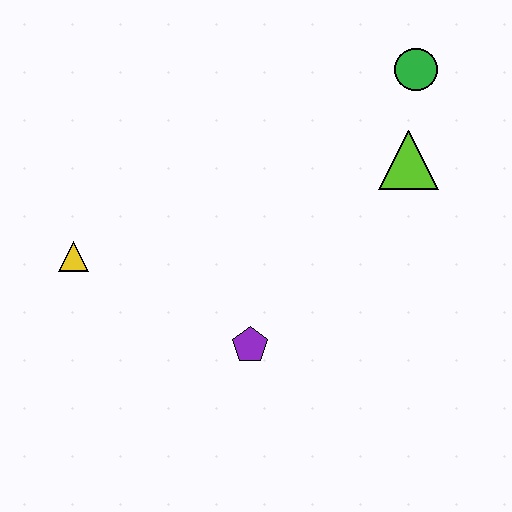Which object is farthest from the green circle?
The yellow triangle is farthest from the green circle.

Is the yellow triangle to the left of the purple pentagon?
Yes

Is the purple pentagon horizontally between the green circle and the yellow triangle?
Yes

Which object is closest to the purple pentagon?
The yellow triangle is closest to the purple pentagon.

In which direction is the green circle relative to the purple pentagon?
The green circle is above the purple pentagon.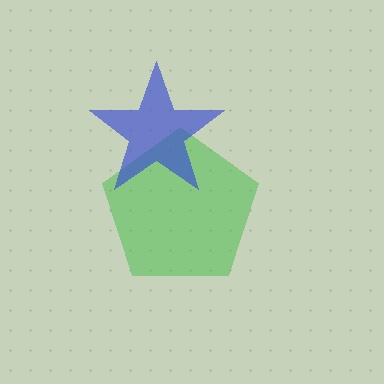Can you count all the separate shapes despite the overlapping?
Yes, there are 2 separate shapes.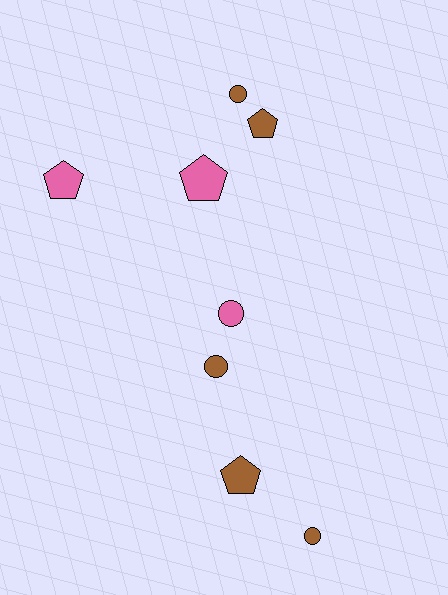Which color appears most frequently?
Brown, with 5 objects.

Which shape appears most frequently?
Circle, with 4 objects.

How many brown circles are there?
There are 3 brown circles.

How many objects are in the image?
There are 8 objects.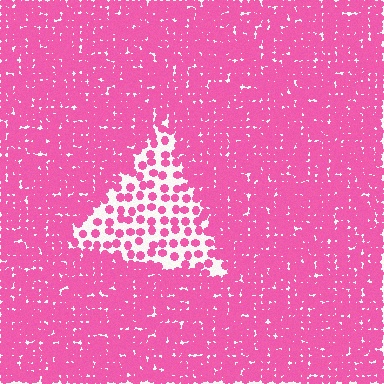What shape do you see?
I see a triangle.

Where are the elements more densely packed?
The elements are more densely packed outside the triangle boundary.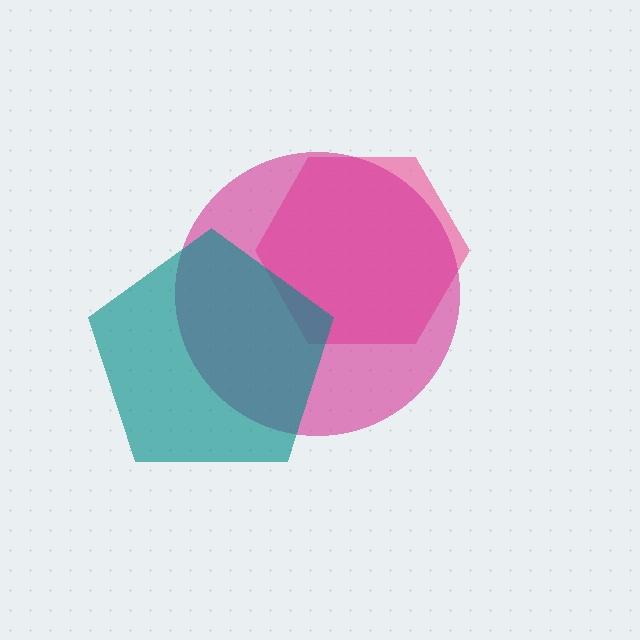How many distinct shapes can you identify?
There are 3 distinct shapes: a pink hexagon, a magenta circle, a teal pentagon.